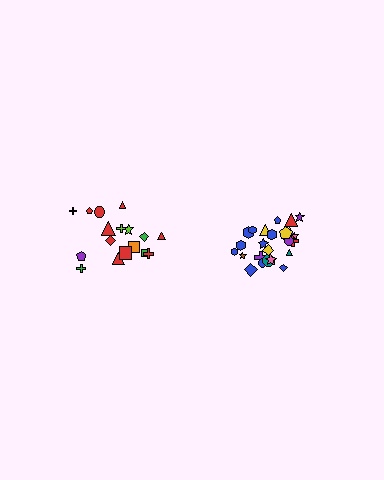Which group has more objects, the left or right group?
The right group.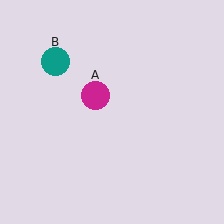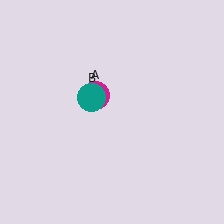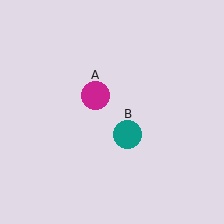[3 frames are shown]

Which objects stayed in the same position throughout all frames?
Magenta circle (object A) remained stationary.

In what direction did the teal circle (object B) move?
The teal circle (object B) moved down and to the right.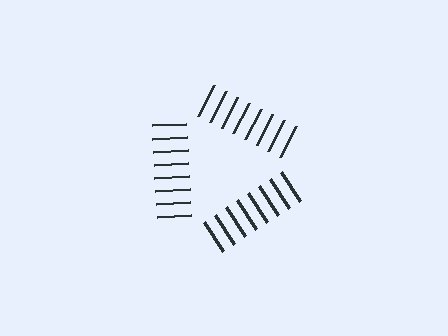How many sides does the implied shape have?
3 sides — the line-ends trace a triangle.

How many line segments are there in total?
24 — 8 along each of the 3 edges.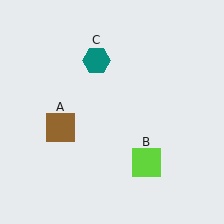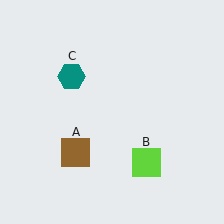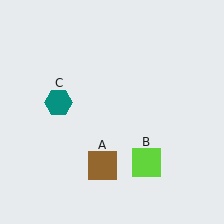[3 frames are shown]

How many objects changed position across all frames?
2 objects changed position: brown square (object A), teal hexagon (object C).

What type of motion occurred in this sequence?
The brown square (object A), teal hexagon (object C) rotated counterclockwise around the center of the scene.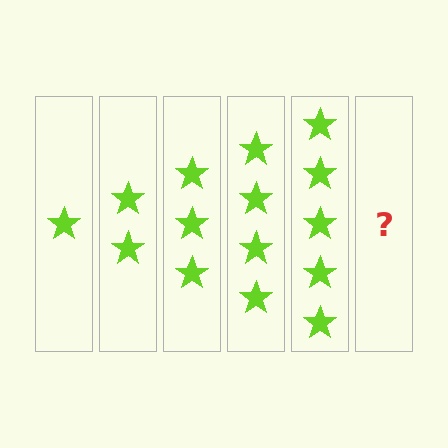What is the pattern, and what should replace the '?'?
The pattern is that each step adds one more star. The '?' should be 6 stars.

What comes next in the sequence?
The next element should be 6 stars.